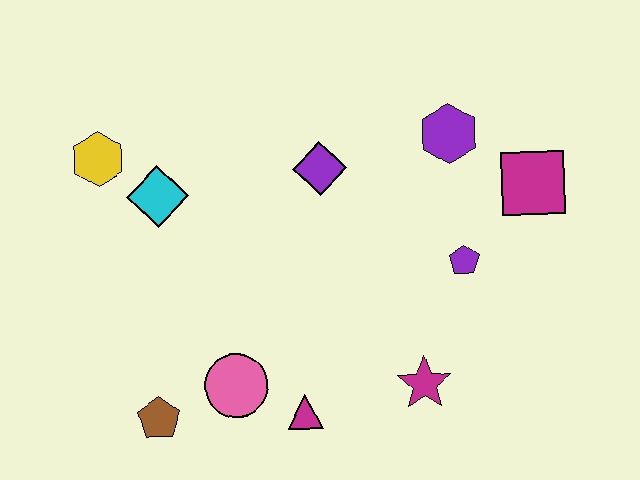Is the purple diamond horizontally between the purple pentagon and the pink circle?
Yes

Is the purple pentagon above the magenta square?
No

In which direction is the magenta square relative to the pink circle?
The magenta square is to the right of the pink circle.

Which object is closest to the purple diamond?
The purple hexagon is closest to the purple diamond.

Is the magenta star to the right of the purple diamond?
Yes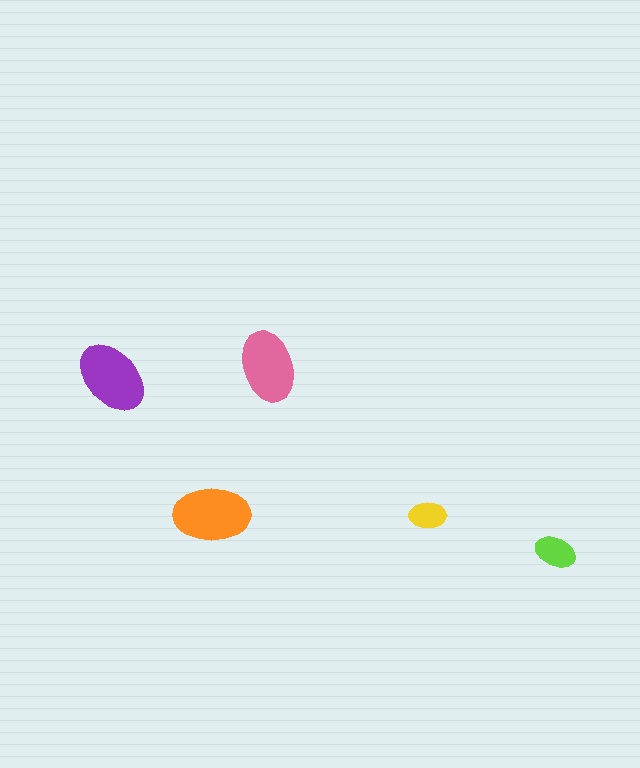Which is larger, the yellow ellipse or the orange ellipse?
The orange one.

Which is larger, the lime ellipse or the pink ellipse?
The pink one.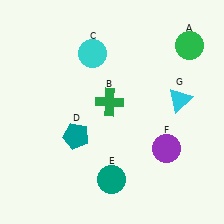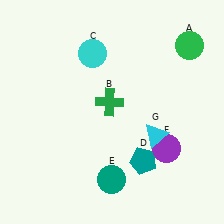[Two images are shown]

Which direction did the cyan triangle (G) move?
The cyan triangle (G) moved down.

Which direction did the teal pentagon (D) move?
The teal pentagon (D) moved right.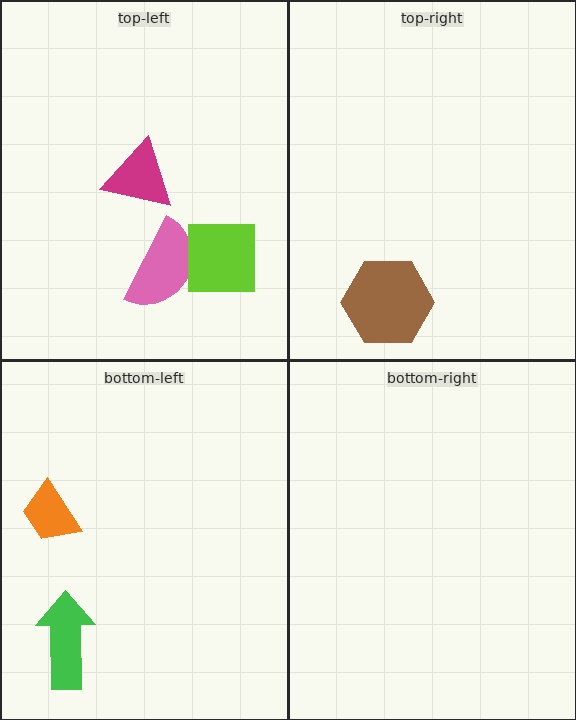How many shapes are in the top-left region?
3.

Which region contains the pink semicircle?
The top-left region.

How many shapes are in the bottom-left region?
2.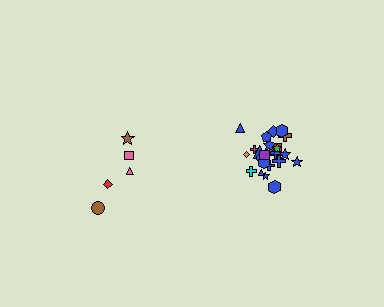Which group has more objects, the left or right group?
The right group.